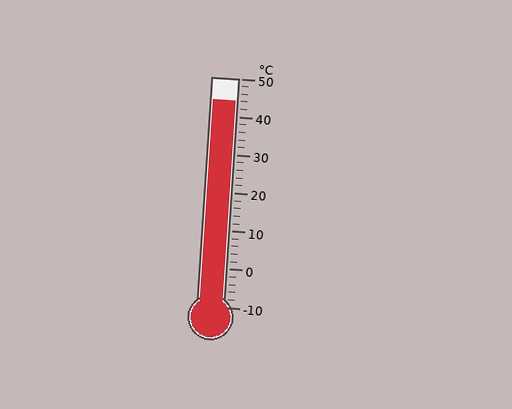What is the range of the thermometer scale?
The thermometer scale ranges from -10°C to 50°C.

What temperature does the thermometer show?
The thermometer shows approximately 44°C.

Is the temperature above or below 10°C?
The temperature is above 10°C.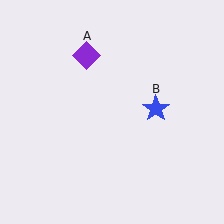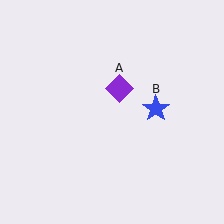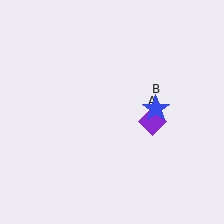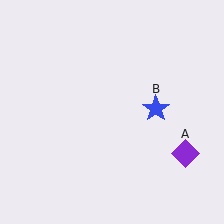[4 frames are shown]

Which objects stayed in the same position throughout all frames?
Blue star (object B) remained stationary.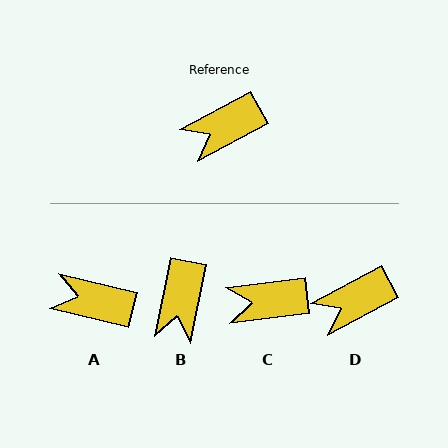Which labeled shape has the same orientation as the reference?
D.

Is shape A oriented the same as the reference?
No, it is off by about 42 degrees.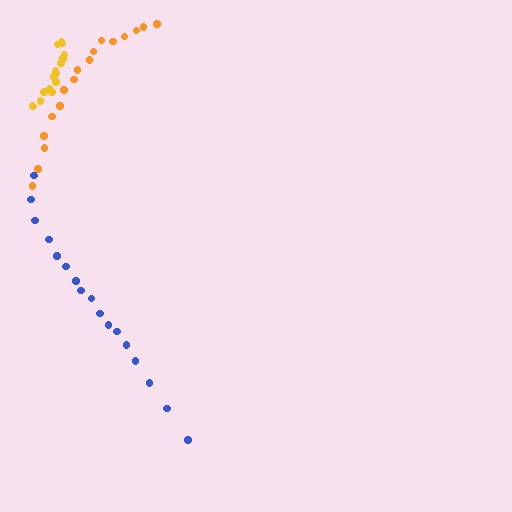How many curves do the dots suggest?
There are 3 distinct paths.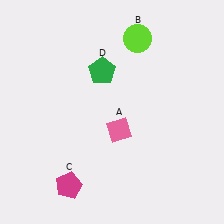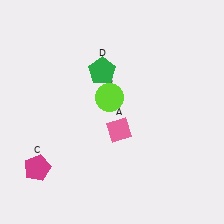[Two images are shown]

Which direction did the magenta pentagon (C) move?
The magenta pentagon (C) moved left.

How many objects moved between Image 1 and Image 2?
2 objects moved between the two images.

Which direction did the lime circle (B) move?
The lime circle (B) moved down.